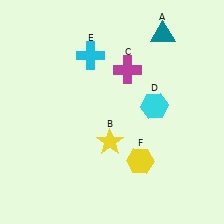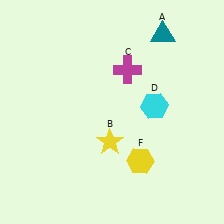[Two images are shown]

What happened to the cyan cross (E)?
The cyan cross (E) was removed in Image 2. It was in the top-left area of Image 1.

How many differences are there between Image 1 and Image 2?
There is 1 difference between the two images.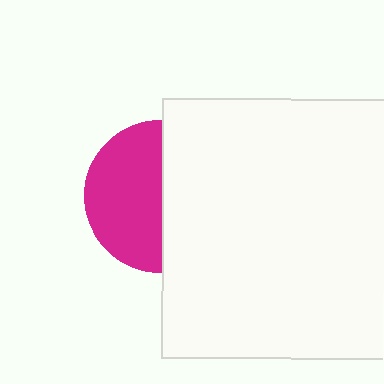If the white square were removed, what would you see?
You would see the complete magenta circle.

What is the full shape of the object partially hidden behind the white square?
The partially hidden object is a magenta circle.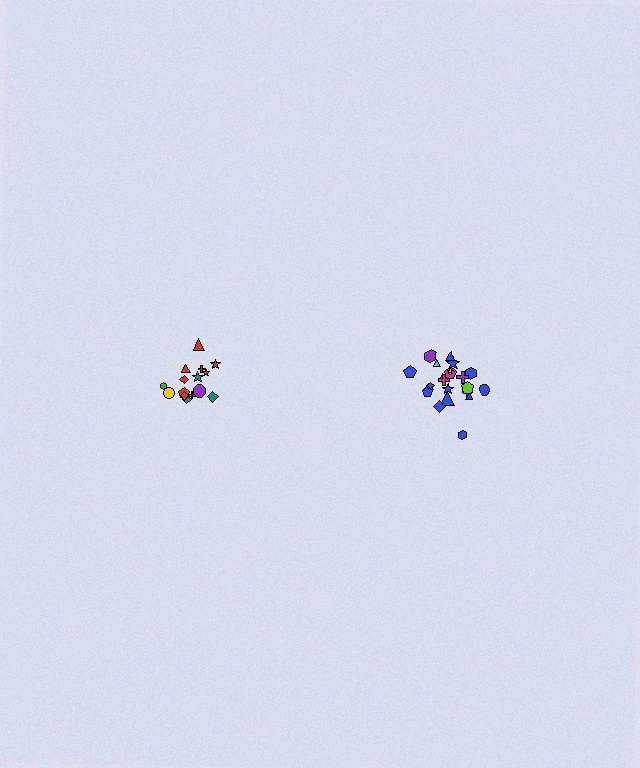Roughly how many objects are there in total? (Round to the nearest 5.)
Roughly 35 objects in total.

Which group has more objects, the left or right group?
The right group.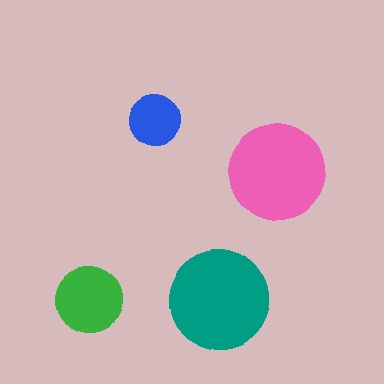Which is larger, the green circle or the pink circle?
The pink one.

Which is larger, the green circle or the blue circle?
The green one.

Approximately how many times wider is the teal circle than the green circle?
About 1.5 times wider.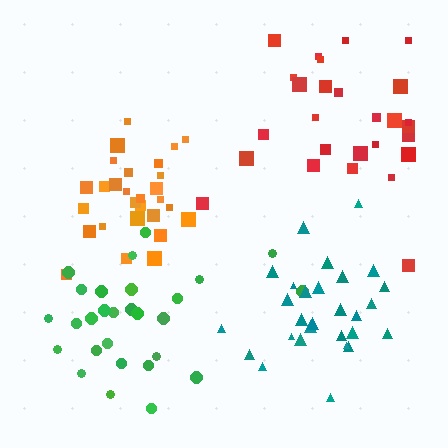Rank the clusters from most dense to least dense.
orange, teal, green, red.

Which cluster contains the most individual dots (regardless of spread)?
Teal (29).